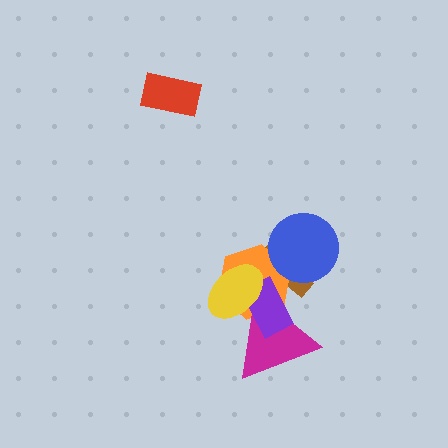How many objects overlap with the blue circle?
2 objects overlap with the blue circle.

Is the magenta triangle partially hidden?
Yes, it is partially covered by another shape.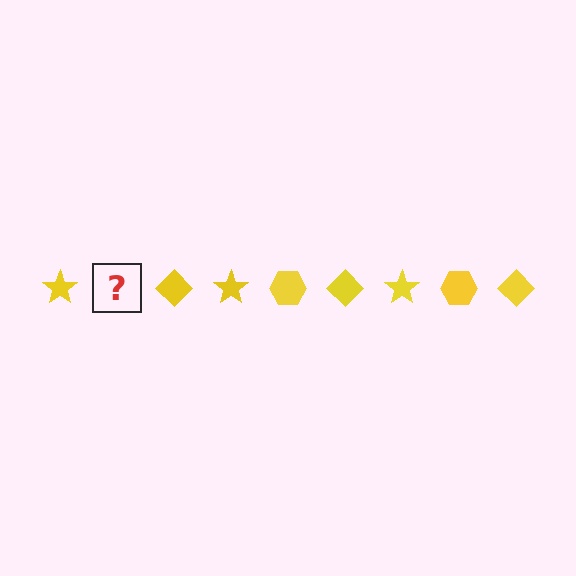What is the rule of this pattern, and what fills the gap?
The rule is that the pattern cycles through star, hexagon, diamond shapes in yellow. The gap should be filled with a yellow hexagon.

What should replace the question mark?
The question mark should be replaced with a yellow hexagon.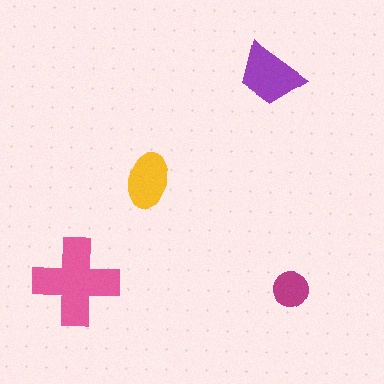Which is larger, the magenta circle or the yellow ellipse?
The yellow ellipse.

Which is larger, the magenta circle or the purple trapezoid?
The purple trapezoid.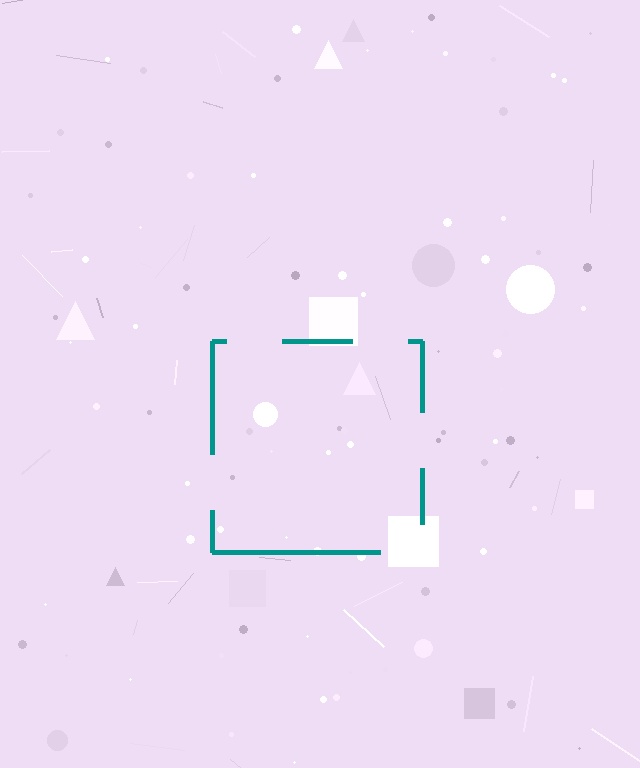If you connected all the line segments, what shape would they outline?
They would outline a square.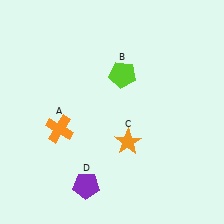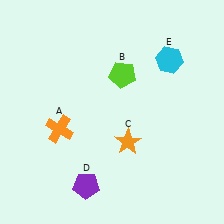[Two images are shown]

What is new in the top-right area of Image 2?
A cyan hexagon (E) was added in the top-right area of Image 2.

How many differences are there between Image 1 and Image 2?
There is 1 difference between the two images.